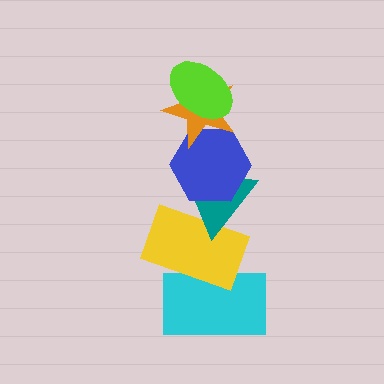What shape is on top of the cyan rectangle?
The yellow rectangle is on top of the cyan rectangle.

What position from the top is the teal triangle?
The teal triangle is 4th from the top.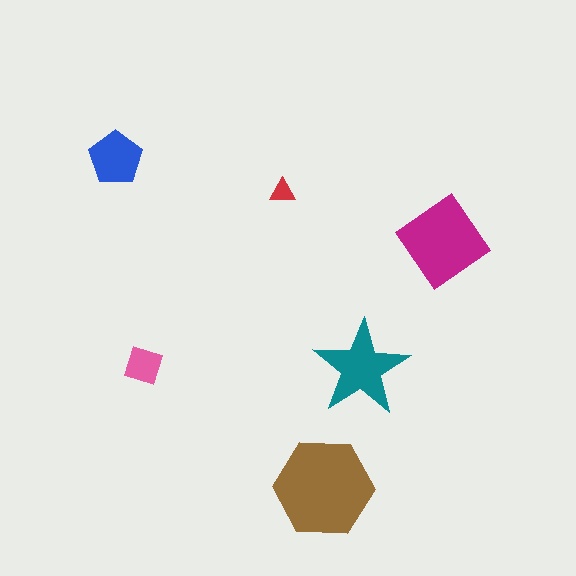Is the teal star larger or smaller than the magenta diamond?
Smaller.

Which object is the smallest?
The red triangle.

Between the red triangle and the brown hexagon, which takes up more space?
The brown hexagon.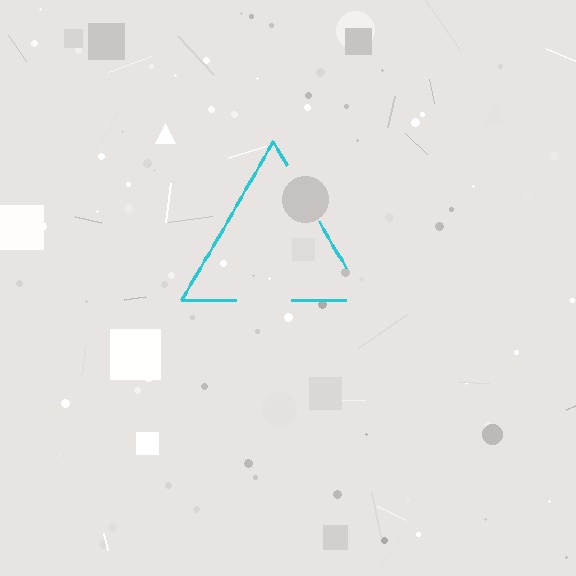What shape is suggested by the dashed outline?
The dashed outline suggests a triangle.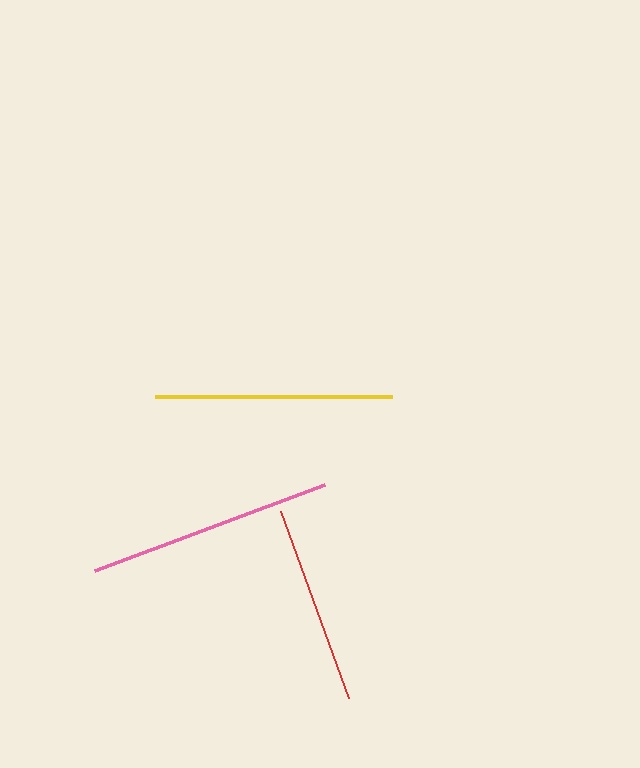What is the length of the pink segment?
The pink segment is approximately 246 pixels long.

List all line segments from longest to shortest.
From longest to shortest: pink, yellow, red.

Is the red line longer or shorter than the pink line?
The pink line is longer than the red line.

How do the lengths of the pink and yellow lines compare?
The pink and yellow lines are approximately the same length.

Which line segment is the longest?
The pink line is the longest at approximately 246 pixels.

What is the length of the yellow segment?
The yellow segment is approximately 238 pixels long.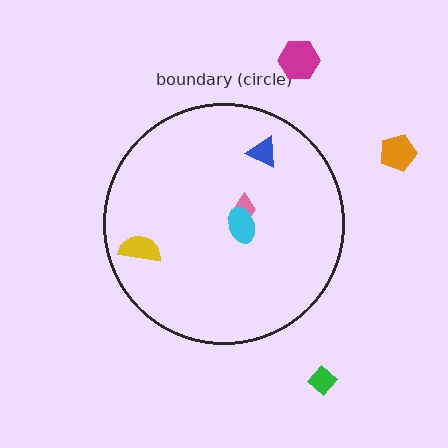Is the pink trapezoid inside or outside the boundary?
Inside.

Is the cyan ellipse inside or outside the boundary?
Inside.